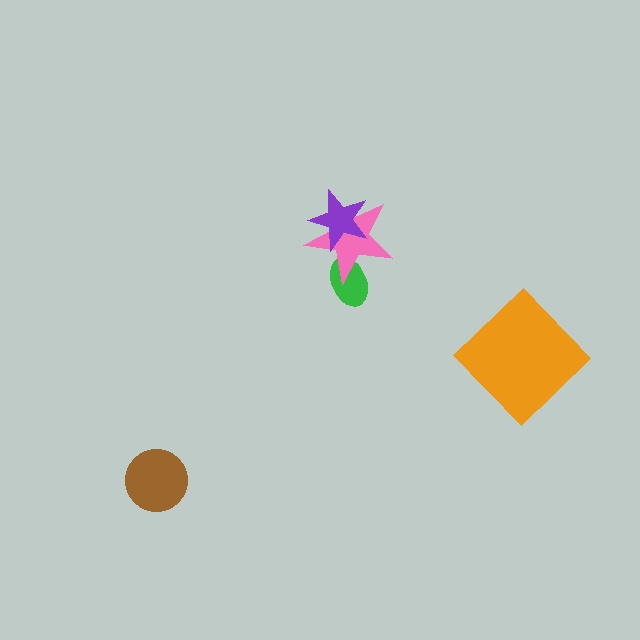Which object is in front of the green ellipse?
The pink star is in front of the green ellipse.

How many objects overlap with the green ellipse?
1 object overlaps with the green ellipse.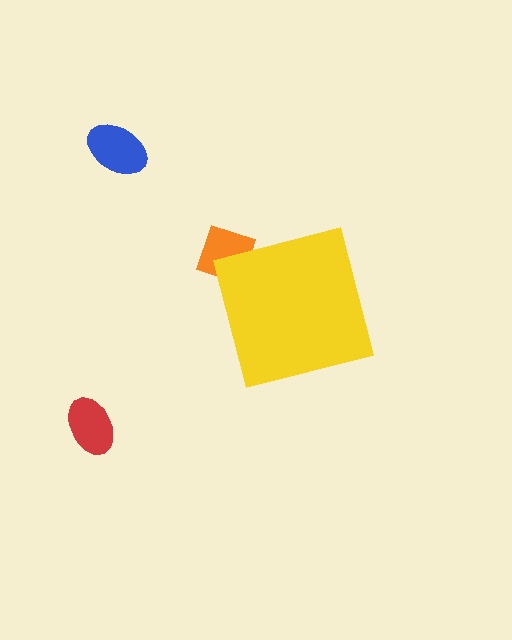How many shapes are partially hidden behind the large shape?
1 shape is partially hidden.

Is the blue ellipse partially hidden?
No, the blue ellipse is fully visible.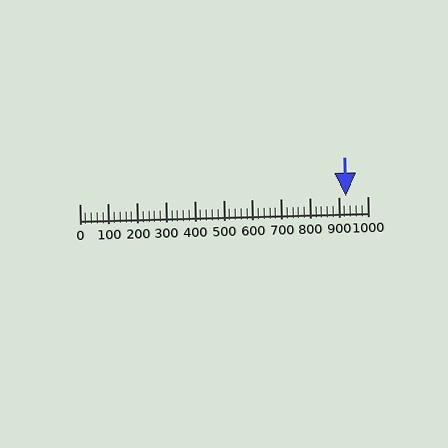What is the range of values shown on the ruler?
The ruler shows values from 0 to 1000.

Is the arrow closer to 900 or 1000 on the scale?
The arrow is closer to 900.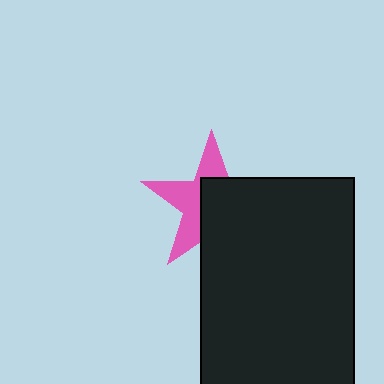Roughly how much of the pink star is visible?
A small part of it is visible (roughly 45%).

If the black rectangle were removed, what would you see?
You would see the complete pink star.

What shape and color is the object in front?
The object in front is a black rectangle.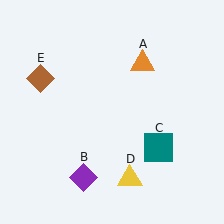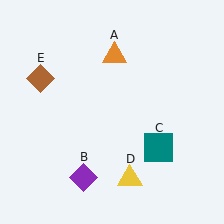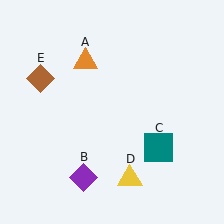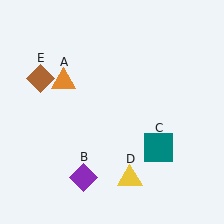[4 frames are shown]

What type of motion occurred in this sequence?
The orange triangle (object A) rotated counterclockwise around the center of the scene.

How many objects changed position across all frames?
1 object changed position: orange triangle (object A).